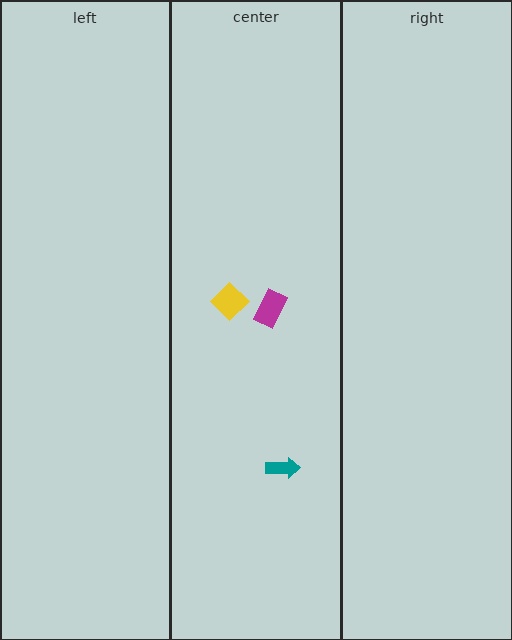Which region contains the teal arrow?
The center region.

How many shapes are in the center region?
3.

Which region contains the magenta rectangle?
The center region.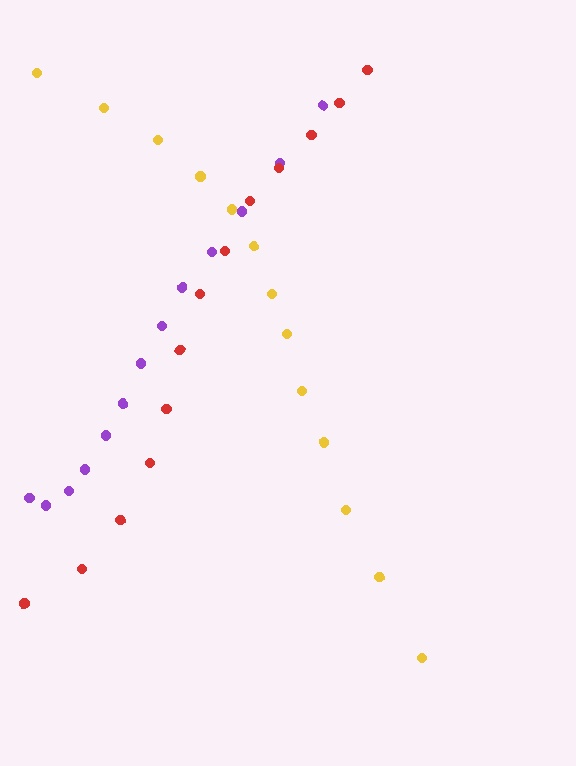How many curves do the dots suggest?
There are 3 distinct paths.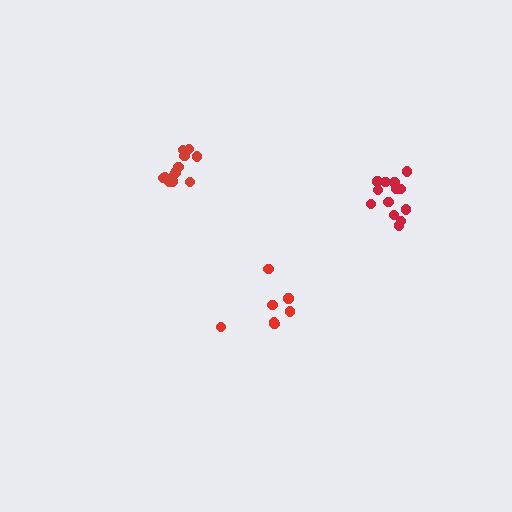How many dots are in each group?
Group 1: 13 dots, Group 2: 13 dots, Group 3: 7 dots (33 total).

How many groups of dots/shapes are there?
There are 3 groups.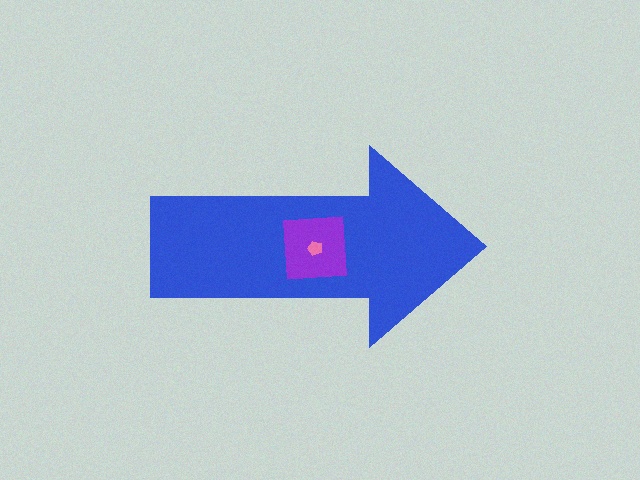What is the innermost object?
The pink pentagon.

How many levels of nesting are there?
3.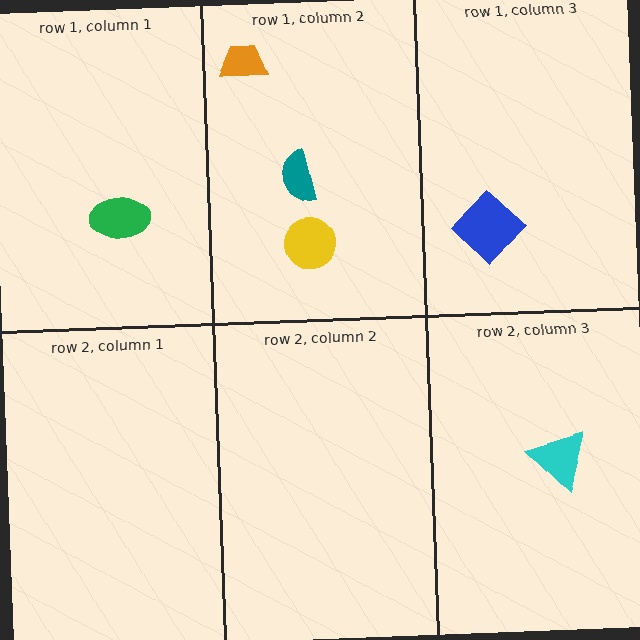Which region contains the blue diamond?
The row 1, column 3 region.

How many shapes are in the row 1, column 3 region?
1.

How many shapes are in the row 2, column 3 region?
1.